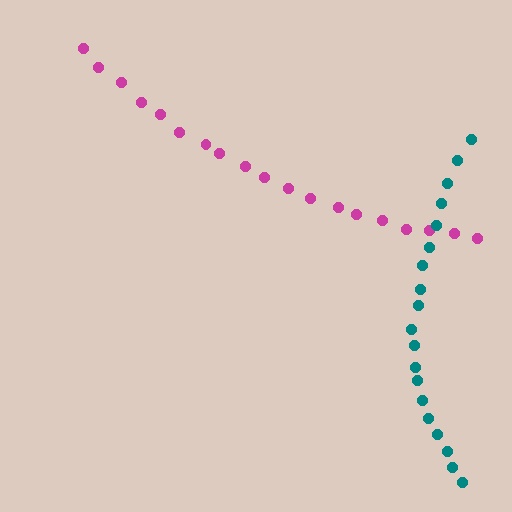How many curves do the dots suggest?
There are 2 distinct paths.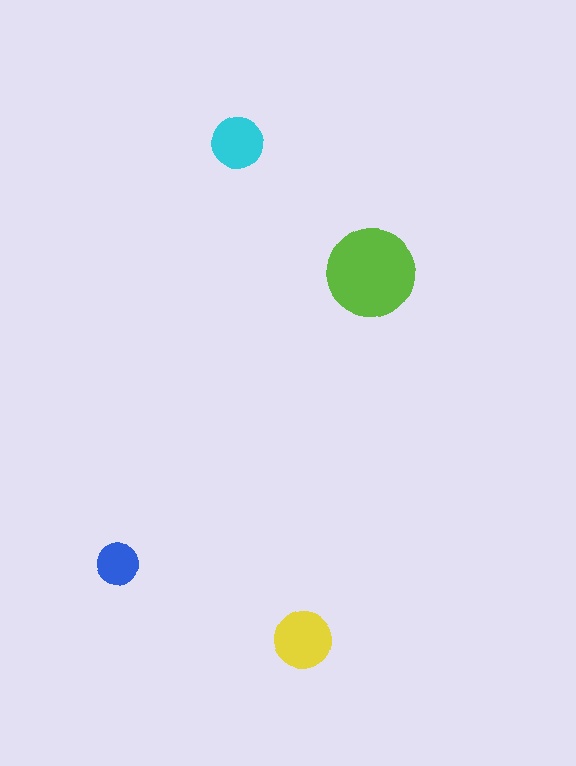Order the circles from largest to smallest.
the lime one, the yellow one, the cyan one, the blue one.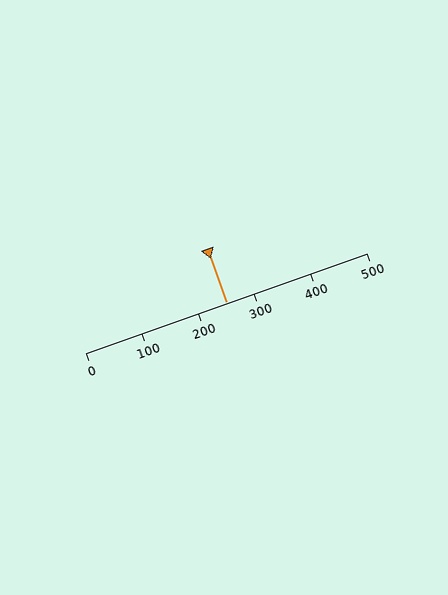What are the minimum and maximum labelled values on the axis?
The axis runs from 0 to 500.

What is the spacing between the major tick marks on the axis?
The major ticks are spaced 100 apart.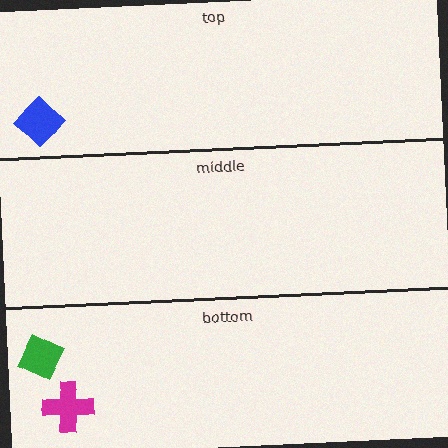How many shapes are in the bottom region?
2.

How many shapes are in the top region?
1.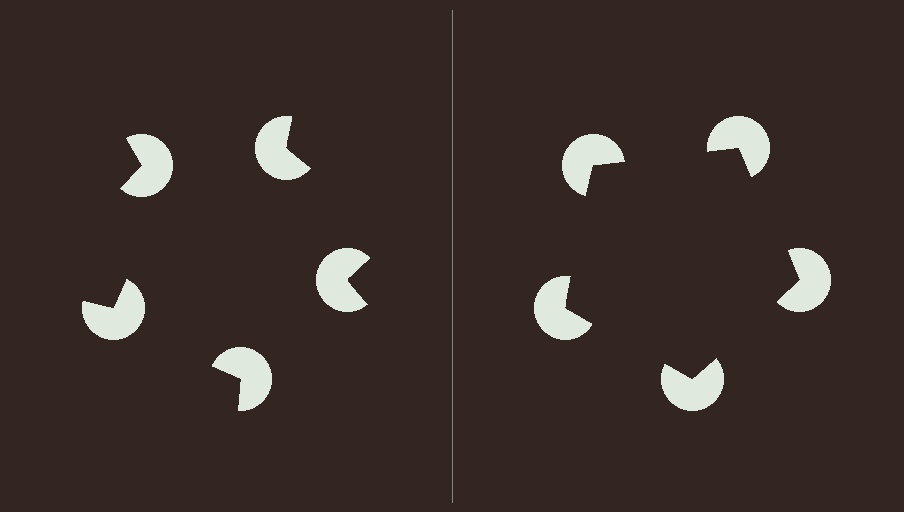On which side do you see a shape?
An illusory pentagon appears on the right side. On the left side the wedge cuts are rotated, so no coherent shape forms.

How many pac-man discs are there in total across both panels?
10 — 5 on each side.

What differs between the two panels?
The pac-man discs are positioned identically on both sides; only the wedge orientations differ. On the right they align to a pentagon; on the left they are misaligned.